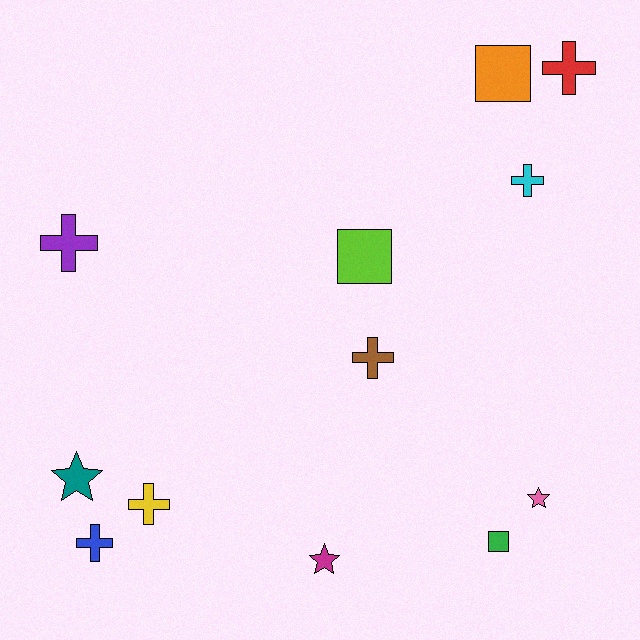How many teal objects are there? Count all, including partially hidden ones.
There is 1 teal object.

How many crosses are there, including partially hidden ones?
There are 6 crosses.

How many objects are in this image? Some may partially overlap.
There are 12 objects.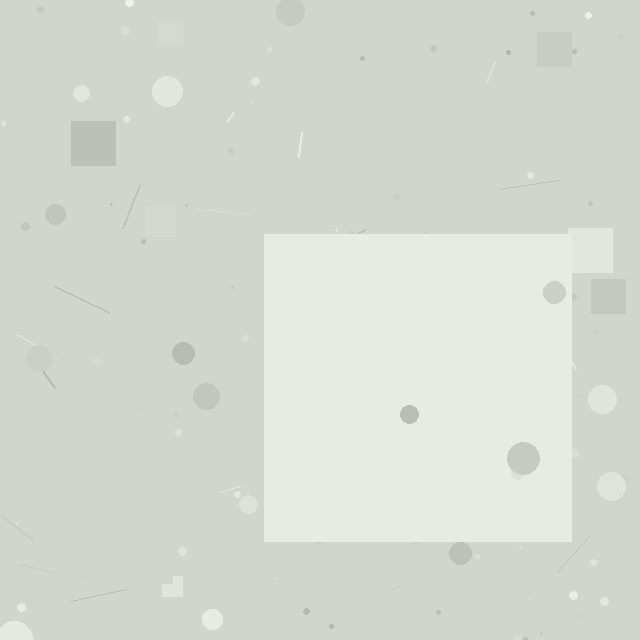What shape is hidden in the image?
A square is hidden in the image.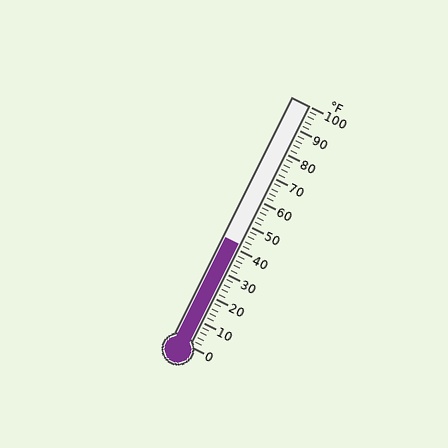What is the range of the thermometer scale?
The thermometer scale ranges from 0°F to 100°F.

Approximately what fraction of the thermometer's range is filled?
The thermometer is filled to approximately 40% of its range.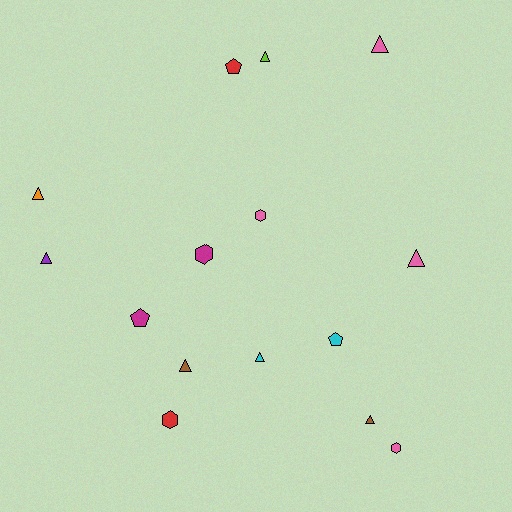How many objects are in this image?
There are 15 objects.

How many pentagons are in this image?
There are 3 pentagons.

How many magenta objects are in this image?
There are 2 magenta objects.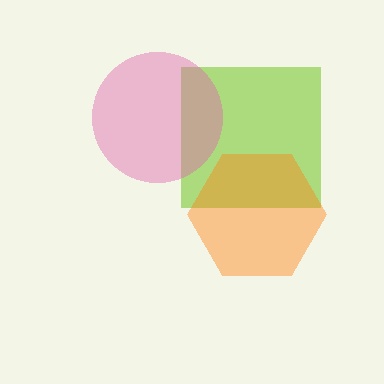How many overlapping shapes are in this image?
There are 3 overlapping shapes in the image.